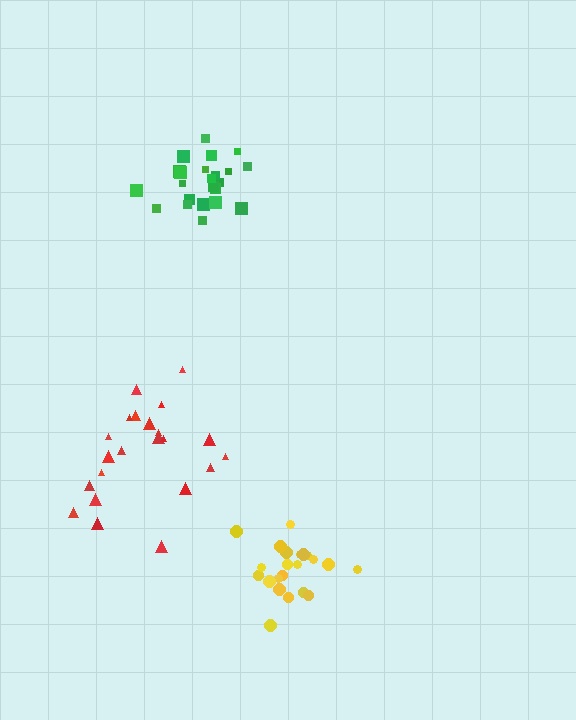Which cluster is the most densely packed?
Green.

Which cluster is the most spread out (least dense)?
Red.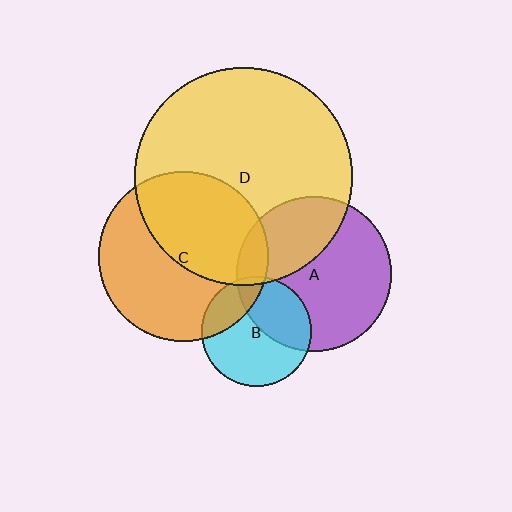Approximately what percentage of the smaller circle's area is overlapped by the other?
Approximately 35%.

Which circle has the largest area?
Circle D (yellow).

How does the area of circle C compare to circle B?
Approximately 2.4 times.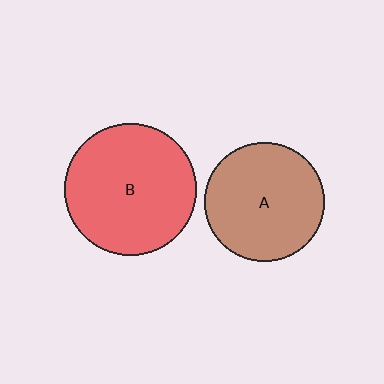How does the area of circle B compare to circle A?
Approximately 1.2 times.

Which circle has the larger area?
Circle B (red).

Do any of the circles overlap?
No, none of the circles overlap.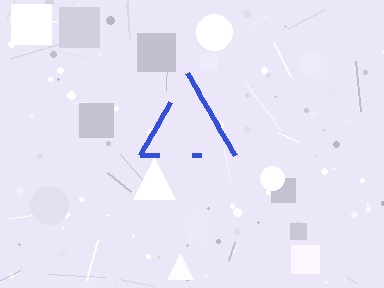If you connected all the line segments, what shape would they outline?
They would outline a triangle.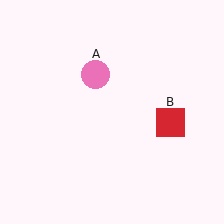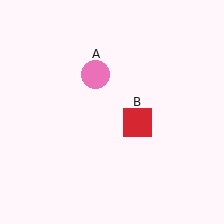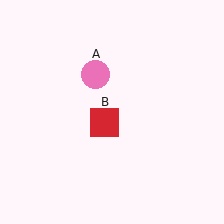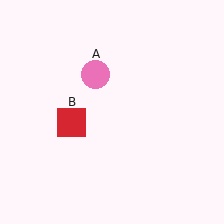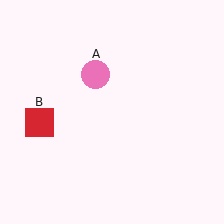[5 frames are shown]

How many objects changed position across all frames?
1 object changed position: red square (object B).